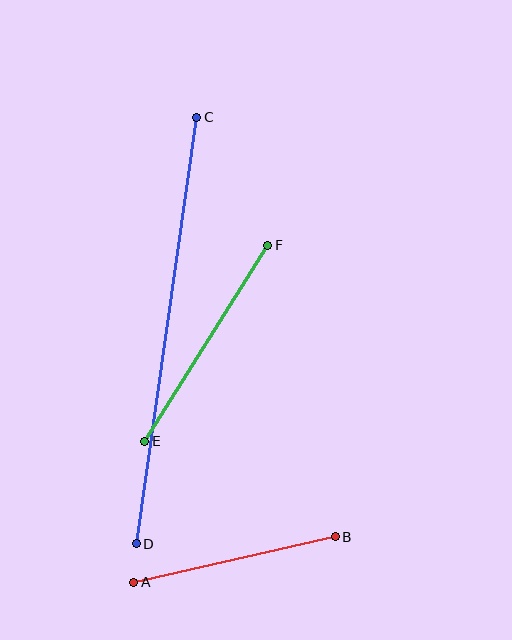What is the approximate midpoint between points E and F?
The midpoint is at approximately (206, 343) pixels.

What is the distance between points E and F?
The distance is approximately 231 pixels.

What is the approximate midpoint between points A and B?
The midpoint is at approximately (234, 560) pixels.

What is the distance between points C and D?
The distance is approximately 430 pixels.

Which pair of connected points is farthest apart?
Points C and D are farthest apart.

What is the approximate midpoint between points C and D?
The midpoint is at approximately (167, 330) pixels.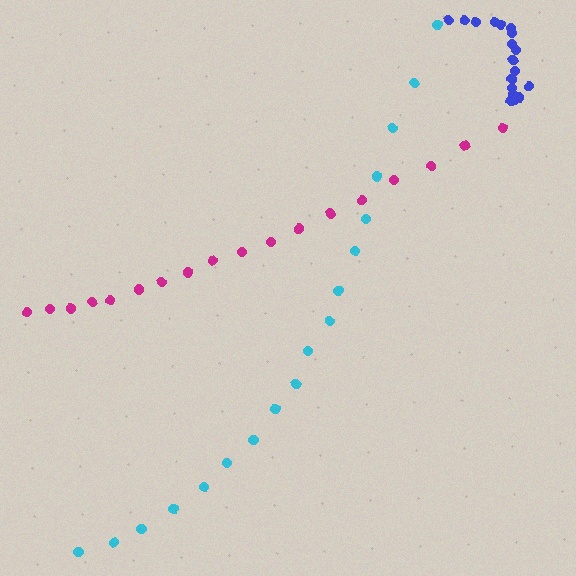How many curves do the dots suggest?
There are 3 distinct paths.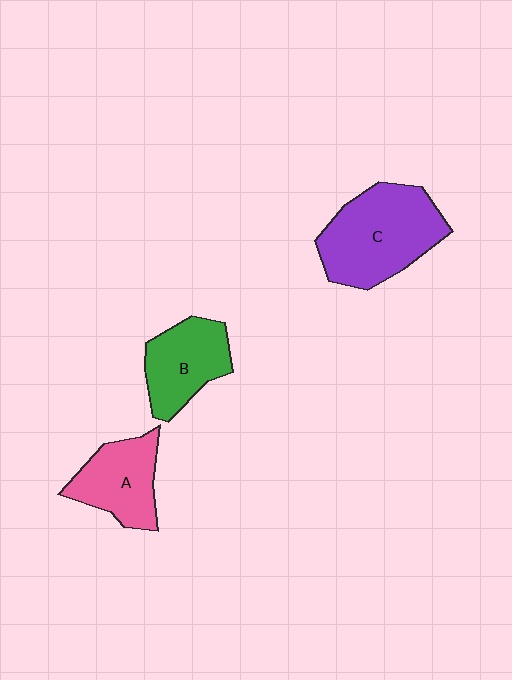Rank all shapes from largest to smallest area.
From largest to smallest: C (purple), B (green), A (pink).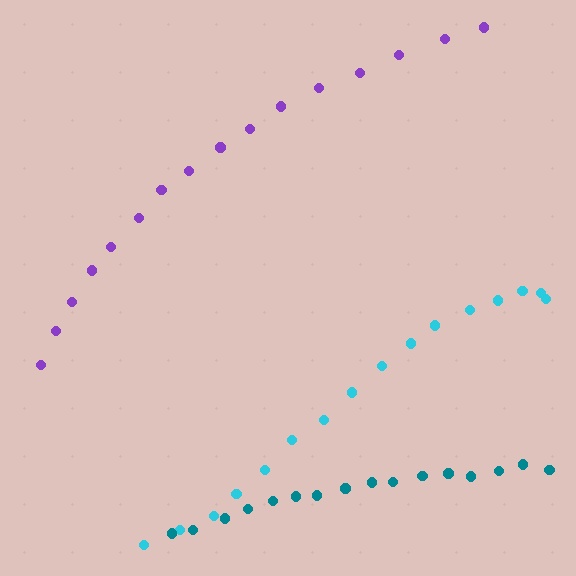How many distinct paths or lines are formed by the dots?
There are 3 distinct paths.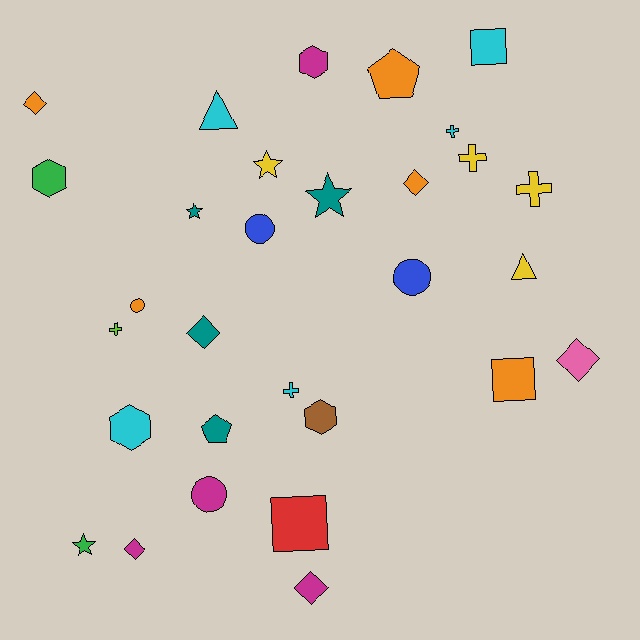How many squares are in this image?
There are 3 squares.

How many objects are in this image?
There are 30 objects.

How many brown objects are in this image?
There is 1 brown object.